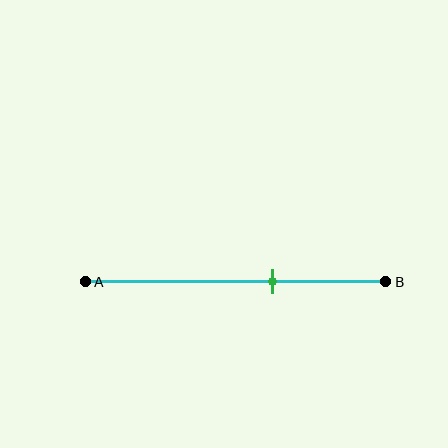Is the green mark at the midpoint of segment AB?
No, the mark is at about 60% from A, not at the 50% midpoint.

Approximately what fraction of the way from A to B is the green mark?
The green mark is approximately 60% of the way from A to B.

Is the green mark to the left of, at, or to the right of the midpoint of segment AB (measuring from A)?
The green mark is to the right of the midpoint of segment AB.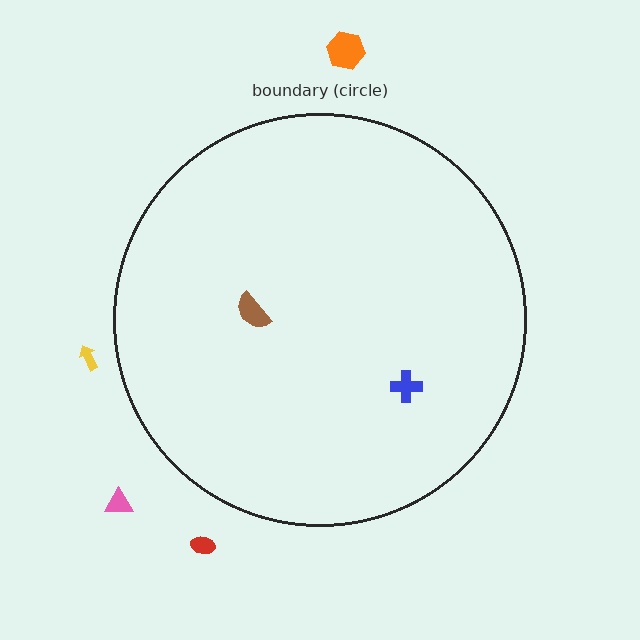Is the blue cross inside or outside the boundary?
Inside.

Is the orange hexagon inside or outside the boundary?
Outside.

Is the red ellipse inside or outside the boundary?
Outside.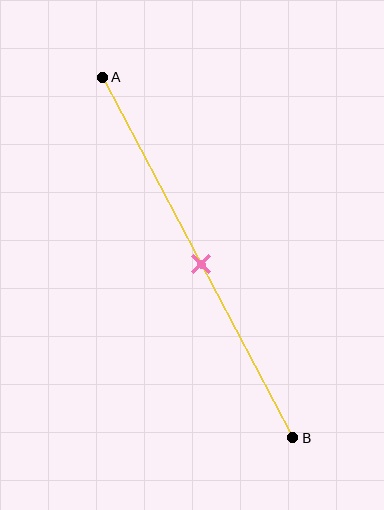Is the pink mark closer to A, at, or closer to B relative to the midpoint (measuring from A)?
The pink mark is approximately at the midpoint of segment AB.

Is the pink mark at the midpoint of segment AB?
Yes, the mark is approximately at the midpoint.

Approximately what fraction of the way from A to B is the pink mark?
The pink mark is approximately 50% of the way from A to B.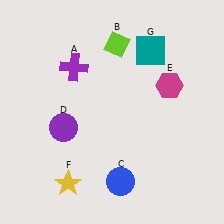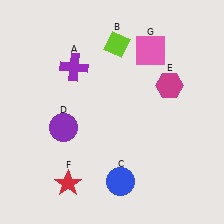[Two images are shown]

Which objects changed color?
F changed from yellow to red. G changed from teal to pink.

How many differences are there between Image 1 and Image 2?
There are 2 differences between the two images.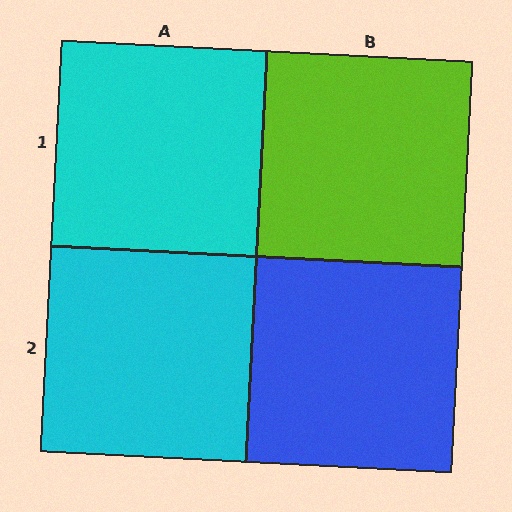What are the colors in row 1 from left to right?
Cyan, lime.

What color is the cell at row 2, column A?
Cyan.